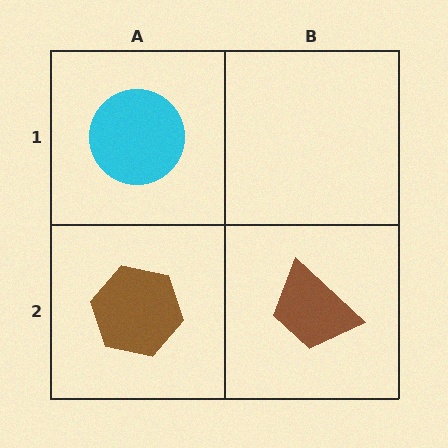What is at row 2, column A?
A brown hexagon.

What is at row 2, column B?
A brown trapezoid.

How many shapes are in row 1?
1 shape.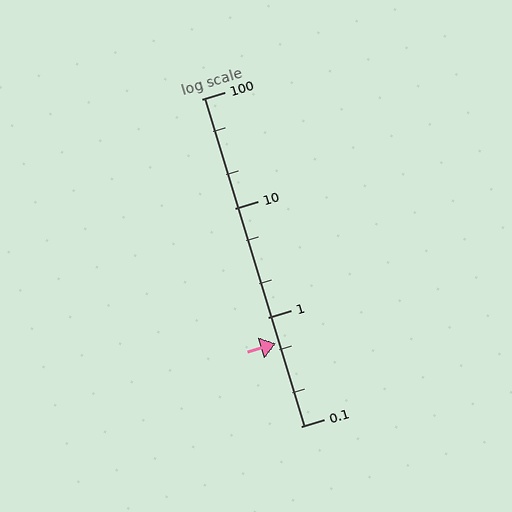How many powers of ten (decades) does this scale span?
The scale spans 3 decades, from 0.1 to 100.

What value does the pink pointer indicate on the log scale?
The pointer indicates approximately 0.57.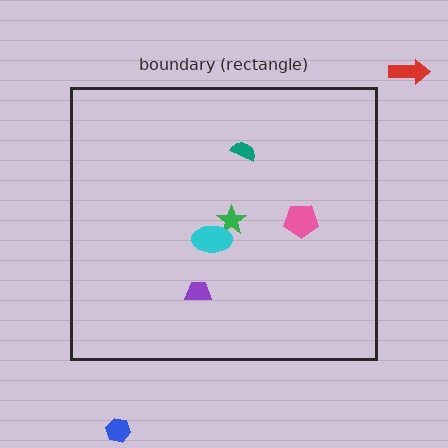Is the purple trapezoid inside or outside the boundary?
Inside.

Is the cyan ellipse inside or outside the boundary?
Inside.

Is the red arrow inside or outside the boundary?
Outside.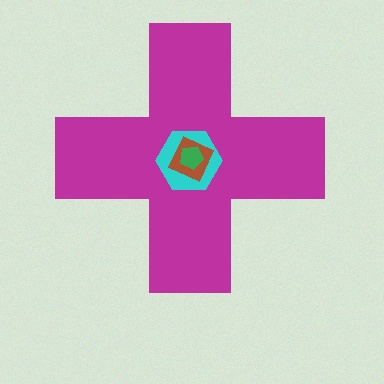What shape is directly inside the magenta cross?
The cyan hexagon.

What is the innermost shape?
The green pentagon.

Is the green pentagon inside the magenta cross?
Yes.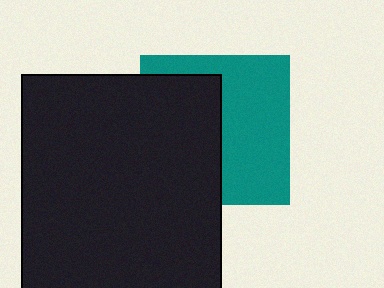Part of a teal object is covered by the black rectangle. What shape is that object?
It is a square.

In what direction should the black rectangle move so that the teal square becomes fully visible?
The black rectangle should move left. That is the shortest direction to clear the overlap and leave the teal square fully visible.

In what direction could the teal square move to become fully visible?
The teal square could move right. That would shift it out from behind the black rectangle entirely.